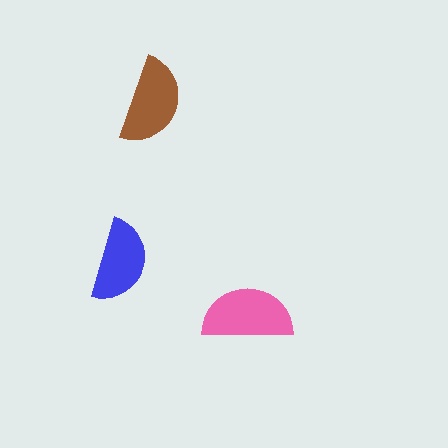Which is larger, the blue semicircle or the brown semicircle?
The brown one.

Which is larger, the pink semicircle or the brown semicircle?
The pink one.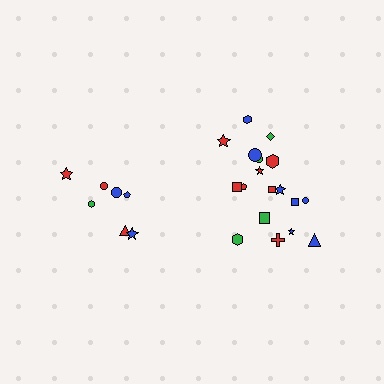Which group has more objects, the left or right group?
The right group.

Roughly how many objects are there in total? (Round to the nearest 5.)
Roughly 25 objects in total.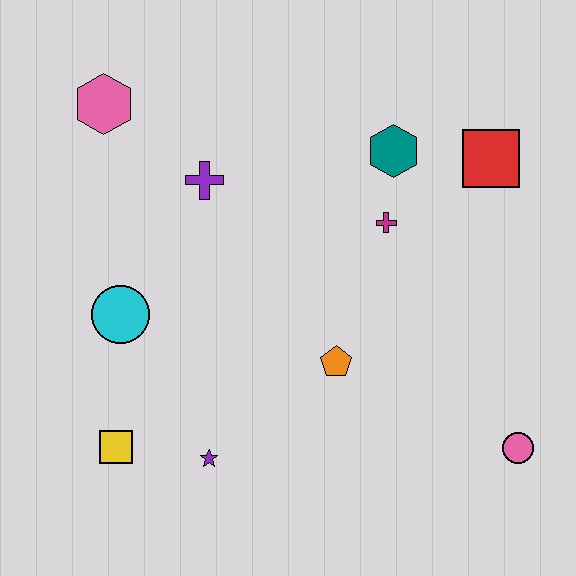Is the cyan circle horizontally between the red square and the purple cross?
No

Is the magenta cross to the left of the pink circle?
Yes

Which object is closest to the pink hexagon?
The purple cross is closest to the pink hexagon.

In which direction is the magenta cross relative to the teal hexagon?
The magenta cross is below the teal hexagon.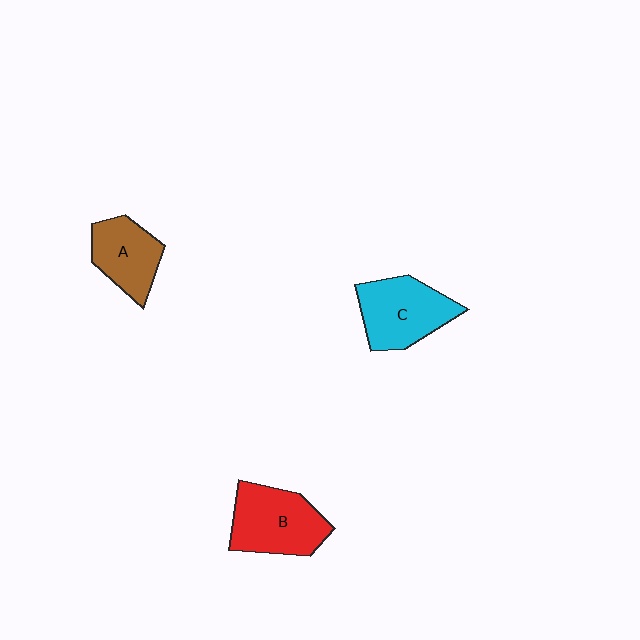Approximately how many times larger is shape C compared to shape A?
Approximately 1.3 times.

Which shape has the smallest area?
Shape A (brown).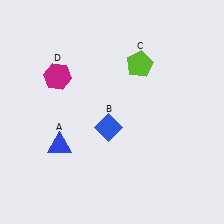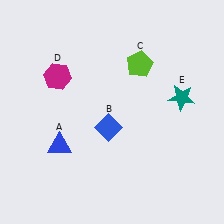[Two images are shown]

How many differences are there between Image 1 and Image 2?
There is 1 difference between the two images.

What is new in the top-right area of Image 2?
A teal star (E) was added in the top-right area of Image 2.